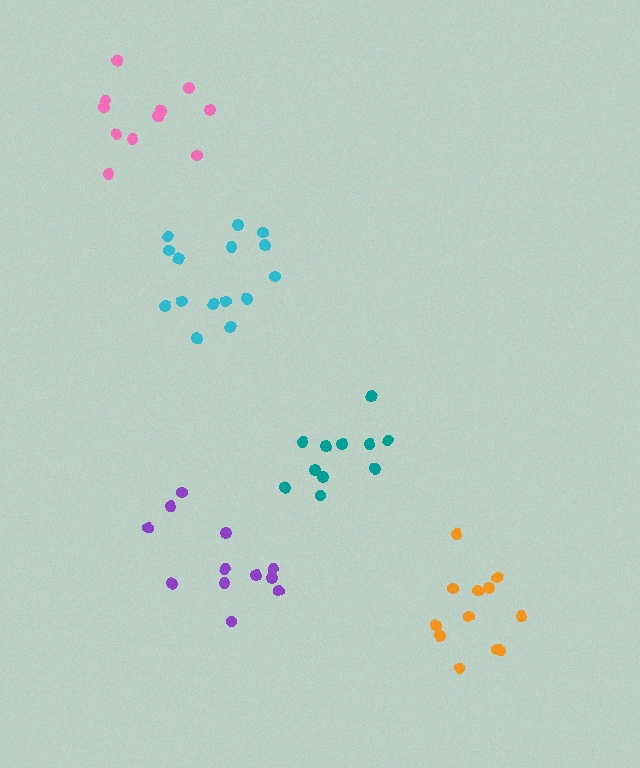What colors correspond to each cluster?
The clusters are colored: cyan, orange, purple, teal, pink.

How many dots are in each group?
Group 1: 15 dots, Group 2: 12 dots, Group 3: 12 dots, Group 4: 11 dots, Group 5: 11 dots (61 total).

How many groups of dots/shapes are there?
There are 5 groups.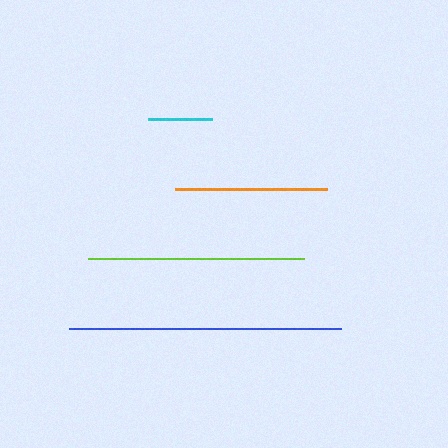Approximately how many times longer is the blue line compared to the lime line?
The blue line is approximately 1.3 times the length of the lime line.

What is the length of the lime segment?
The lime segment is approximately 216 pixels long.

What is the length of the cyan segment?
The cyan segment is approximately 64 pixels long.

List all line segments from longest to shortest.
From longest to shortest: blue, lime, orange, cyan.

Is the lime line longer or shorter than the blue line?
The blue line is longer than the lime line.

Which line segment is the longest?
The blue line is the longest at approximately 272 pixels.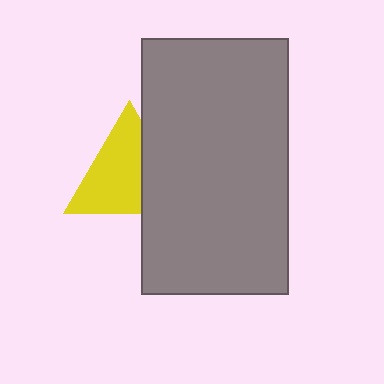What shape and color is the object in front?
The object in front is a gray rectangle.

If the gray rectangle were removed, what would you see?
You would see the complete yellow triangle.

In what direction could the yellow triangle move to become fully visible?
The yellow triangle could move left. That would shift it out from behind the gray rectangle entirely.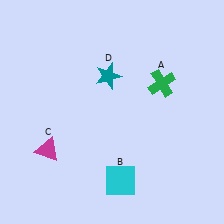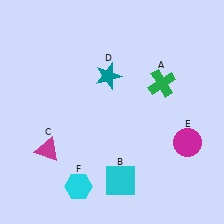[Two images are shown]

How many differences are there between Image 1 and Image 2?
There are 2 differences between the two images.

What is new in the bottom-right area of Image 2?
A magenta circle (E) was added in the bottom-right area of Image 2.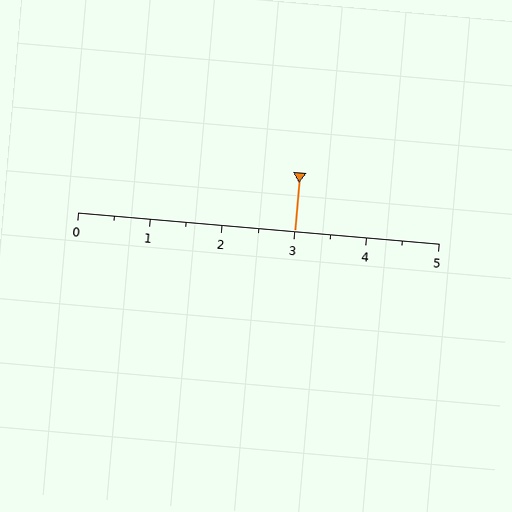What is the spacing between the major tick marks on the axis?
The major ticks are spaced 1 apart.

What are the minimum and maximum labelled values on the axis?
The axis runs from 0 to 5.